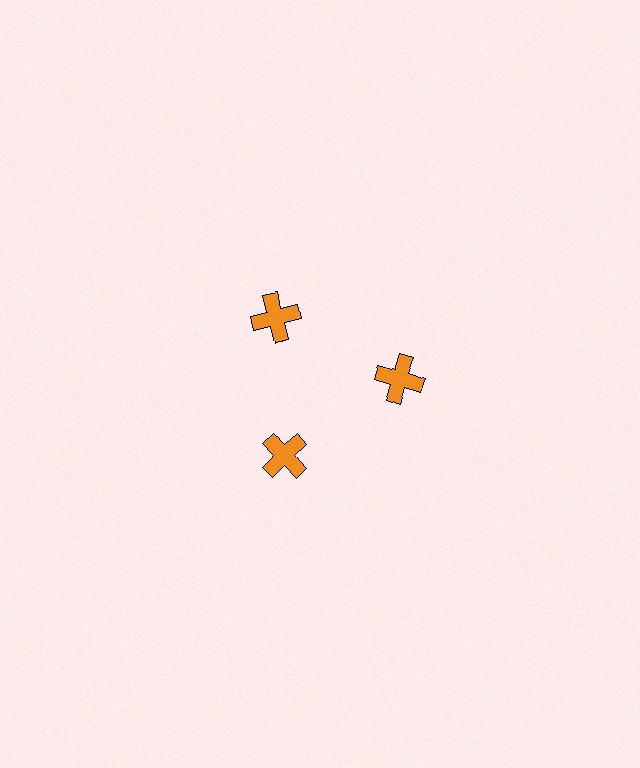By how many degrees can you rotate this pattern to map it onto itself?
The pattern maps onto itself every 120 degrees of rotation.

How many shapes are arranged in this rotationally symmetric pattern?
There are 3 shapes, arranged in 3 groups of 1.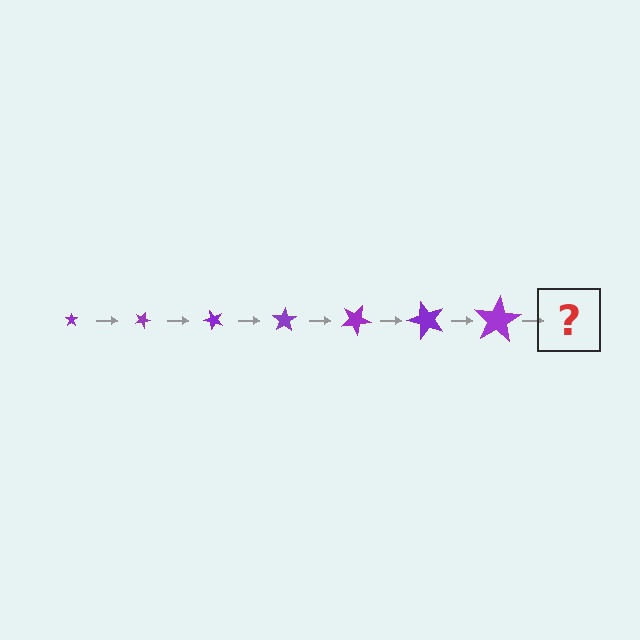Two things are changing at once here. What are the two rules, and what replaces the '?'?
The two rules are that the star grows larger each step and it rotates 25 degrees each step. The '?' should be a star, larger than the previous one and rotated 175 degrees from the start.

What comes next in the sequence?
The next element should be a star, larger than the previous one and rotated 175 degrees from the start.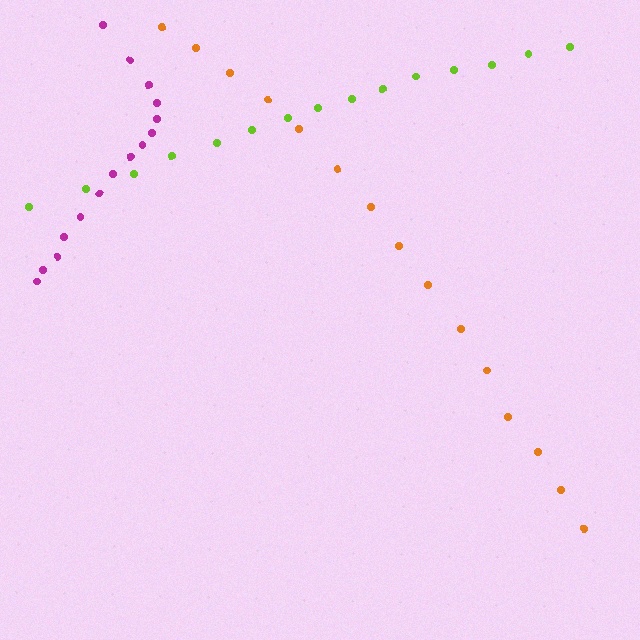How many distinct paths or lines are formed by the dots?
There are 3 distinct paths.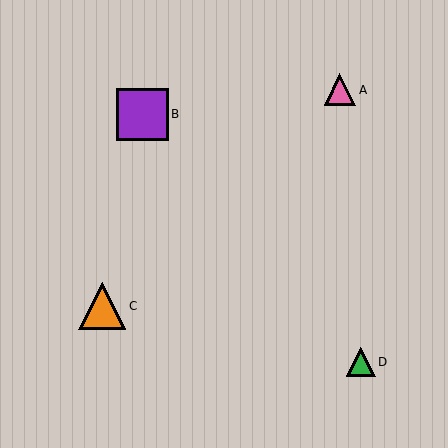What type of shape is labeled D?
Shape D is a green triangle.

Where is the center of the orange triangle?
The center of the orange triangle is at (102, 306).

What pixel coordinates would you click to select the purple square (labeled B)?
Click at (142, 114) to select the purple square B.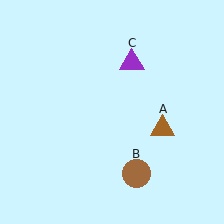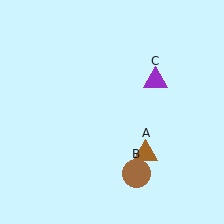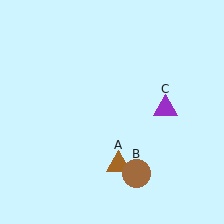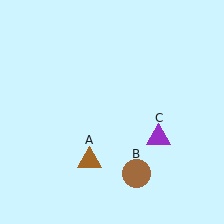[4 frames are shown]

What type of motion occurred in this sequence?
The brown triangle (object A), purple triangle (object C) rotated clockwise around the center of the scene.